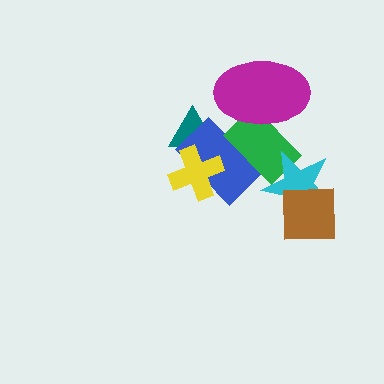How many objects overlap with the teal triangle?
2 objects overlap with the teal triangle.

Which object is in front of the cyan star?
The brown square is in front of the cyan star.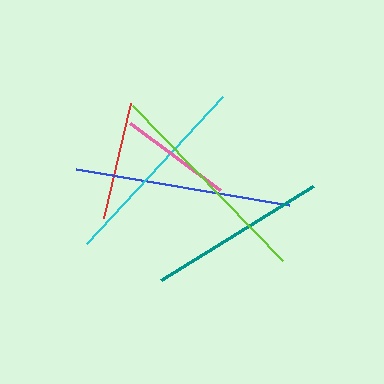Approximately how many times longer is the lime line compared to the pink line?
The lime line is approximately 1.9 times the length of the pink line.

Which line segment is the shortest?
The pink line is the shortest at approximately 112 pixels.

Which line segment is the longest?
The lime line is the longest at approximately 216 pixels.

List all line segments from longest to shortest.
From longest to shortest: lime, blue, cyan, teal, red, pink.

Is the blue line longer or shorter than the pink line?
The blue line is longer than the pink line.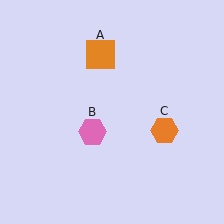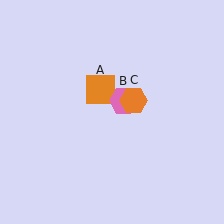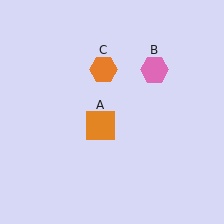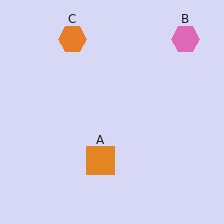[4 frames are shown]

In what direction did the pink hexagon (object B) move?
The pink hexagon (object B) moved up and to the right.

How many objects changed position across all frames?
3 objects changed position: orange square (object A), pink hexagon (object B), orange hexagon (object C).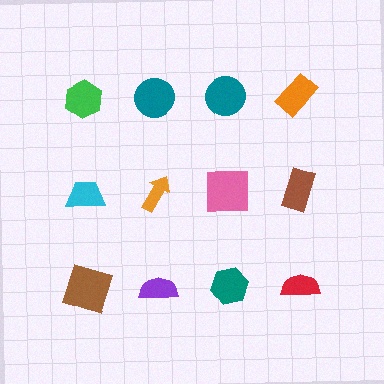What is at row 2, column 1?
A cyan trapezoid.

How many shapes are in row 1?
4 shapes.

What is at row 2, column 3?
A pink square.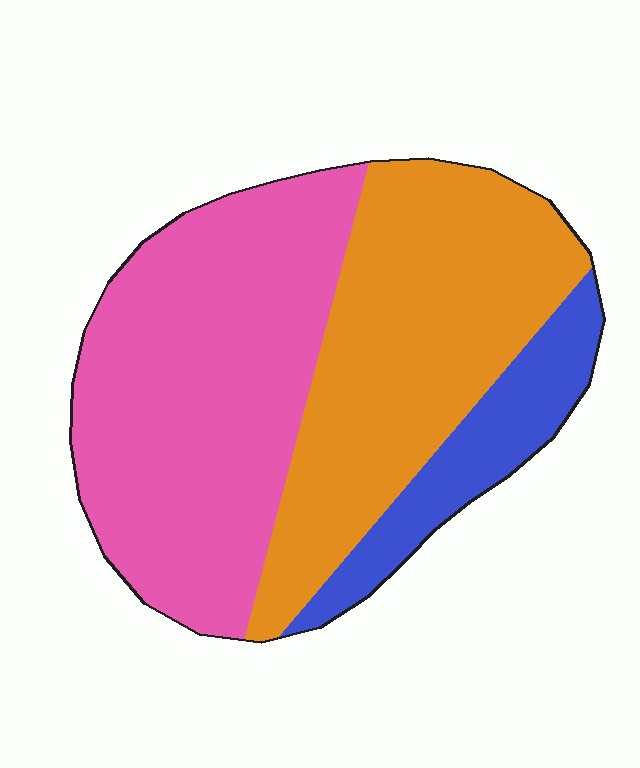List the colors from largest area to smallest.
From largest to smallest: pink, orange, blue.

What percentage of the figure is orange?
Orange covers around 40% of the figure.